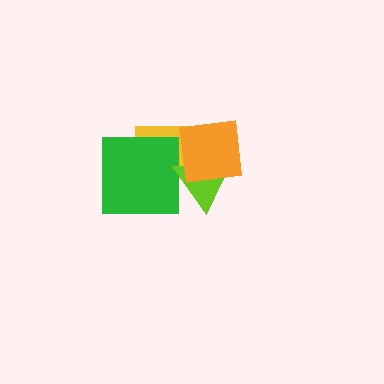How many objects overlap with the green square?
2 objects overlap with the green square.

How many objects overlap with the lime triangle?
3 objects overlap with the lime triangle.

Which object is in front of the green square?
The lime triangle is in front of the green square.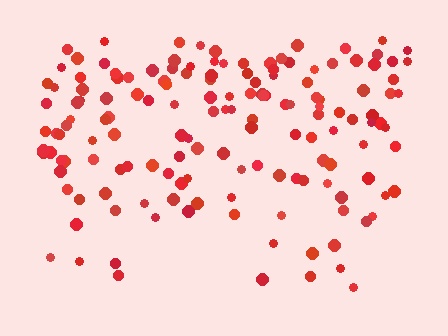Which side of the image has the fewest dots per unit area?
The bottom.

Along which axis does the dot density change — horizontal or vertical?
Vertical.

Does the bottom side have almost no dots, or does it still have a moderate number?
Still a moderate number, just noticeably fewer than the top.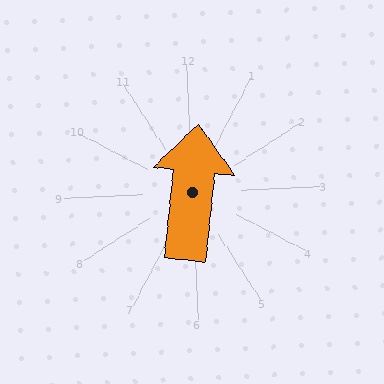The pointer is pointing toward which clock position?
Roughly 12 o'clock.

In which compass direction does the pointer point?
North.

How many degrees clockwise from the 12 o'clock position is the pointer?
Approximately 8 degrees.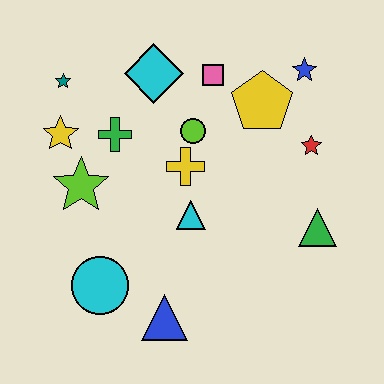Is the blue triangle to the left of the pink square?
Yes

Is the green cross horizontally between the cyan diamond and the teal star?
Yes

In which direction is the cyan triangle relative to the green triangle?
The cyan triangle is to the left of the green triangle.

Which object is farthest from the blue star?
The cyan circle is farthest from the blue star.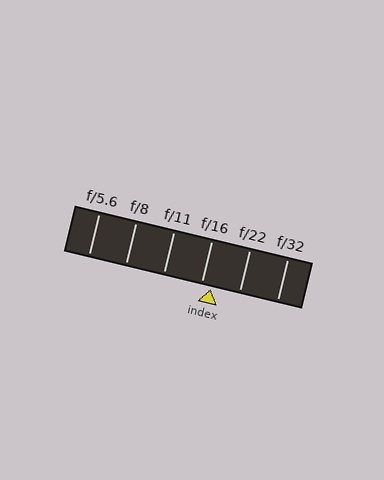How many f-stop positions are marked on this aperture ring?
There are 6 f-stop positions marked.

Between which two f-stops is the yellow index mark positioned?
The index mark is between f/16 and f/22.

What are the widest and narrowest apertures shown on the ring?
The widest aperture shown is f/5.6 and the narrowest is f/32.